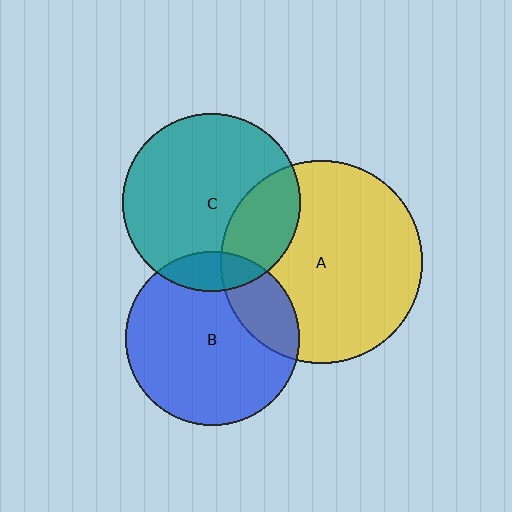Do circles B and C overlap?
Yes.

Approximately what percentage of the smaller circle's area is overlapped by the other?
Approximately 15%.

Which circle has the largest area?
Circle A (yellow).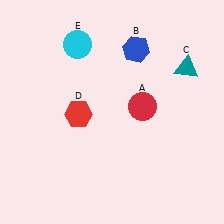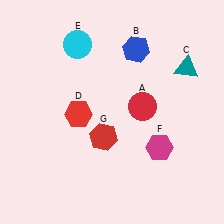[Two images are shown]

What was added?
A magenta hexagon (F), a red hexagon (G) were added in Image 2.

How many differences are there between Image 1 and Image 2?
There are 2 differences between the two images.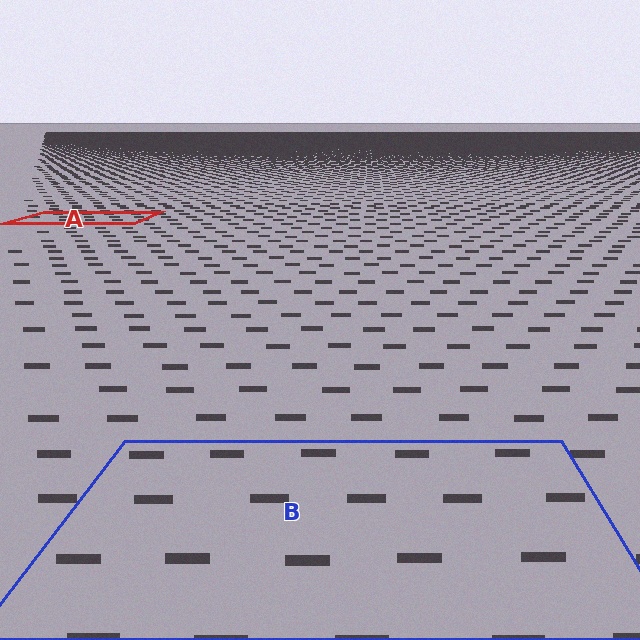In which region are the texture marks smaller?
The texture marks are smaller in region A, because it is farther away.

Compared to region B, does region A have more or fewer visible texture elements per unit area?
Region A has more texture elements per unit area — they are packed more densely because it is farther away.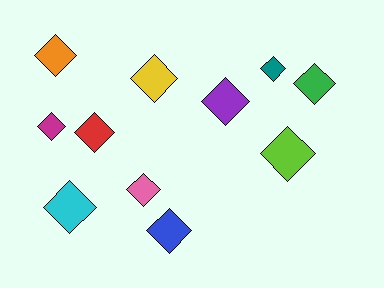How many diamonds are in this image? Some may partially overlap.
There are 11 diamonds.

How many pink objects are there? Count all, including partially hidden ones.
There is 1 pink object.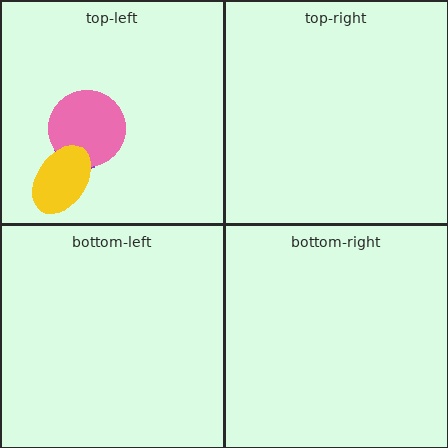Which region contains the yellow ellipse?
The top-left region.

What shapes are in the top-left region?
The purple cross, the pink circle, the yellow ellipse.